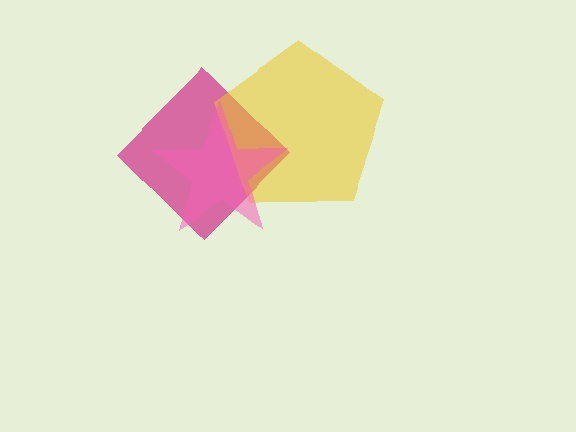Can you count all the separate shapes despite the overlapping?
Yes, there are 3 separate shapes.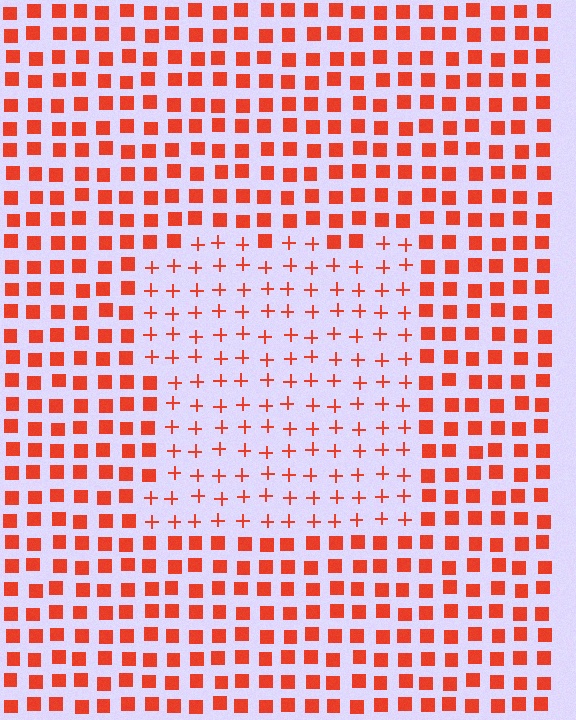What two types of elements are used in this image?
The image uses plus signs inside the rectangle region and squares outside it.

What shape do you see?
I see a rectangle.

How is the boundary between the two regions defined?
The boundary is defined by a change in element shape: plus signs inside vs. squares outside. All elements share the same color and spacing.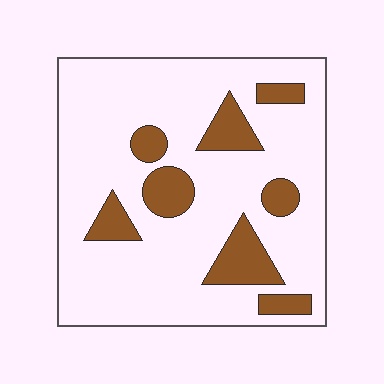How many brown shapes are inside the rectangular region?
8.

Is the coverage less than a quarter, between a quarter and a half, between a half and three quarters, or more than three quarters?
Less than a quarter.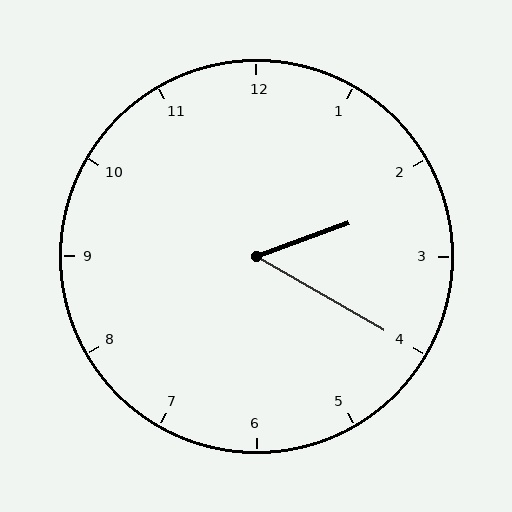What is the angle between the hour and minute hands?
Approximately 50 degrees.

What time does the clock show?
2:20.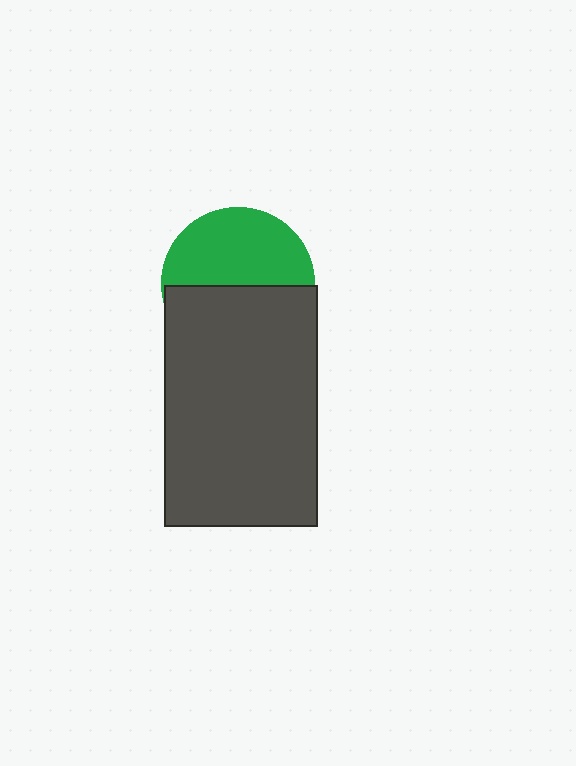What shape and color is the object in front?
The object in front is a dark gray rectangle.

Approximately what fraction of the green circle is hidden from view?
Roughly 48% of the green circle is hidden behind the dark gray rectangle.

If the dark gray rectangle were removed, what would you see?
You would see the complete green circle.